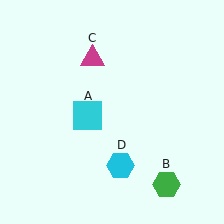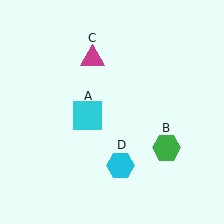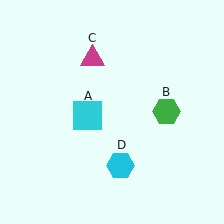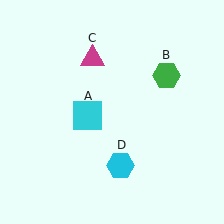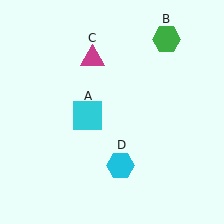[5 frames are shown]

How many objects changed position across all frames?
1 object changed position: green hexagon (object B).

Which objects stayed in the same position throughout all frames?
Cyan square (object A) and magenta triangle (object C) and cyan hexagon (object D) remained stationary.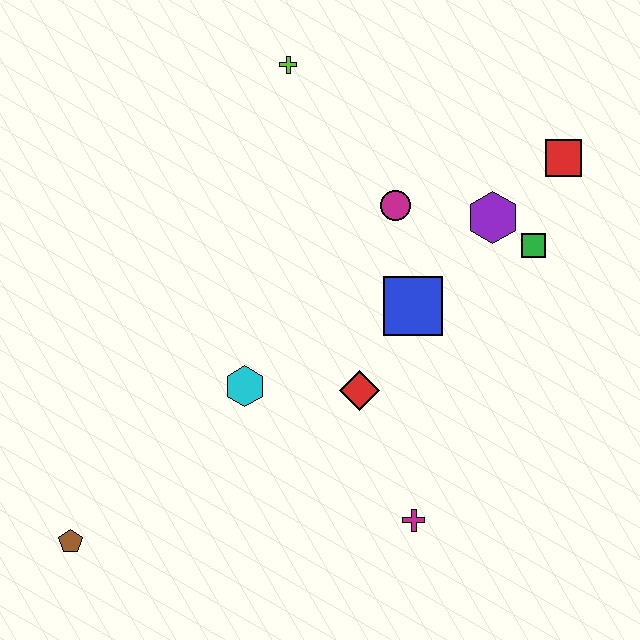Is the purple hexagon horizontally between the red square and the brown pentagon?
Yes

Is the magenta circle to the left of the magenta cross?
Yes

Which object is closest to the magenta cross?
The red diamond is closest to the magenta cross.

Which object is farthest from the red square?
The brown pentagon is farthest from the red square.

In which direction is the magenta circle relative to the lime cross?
The magenta circle is below the lime cross.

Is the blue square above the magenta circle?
No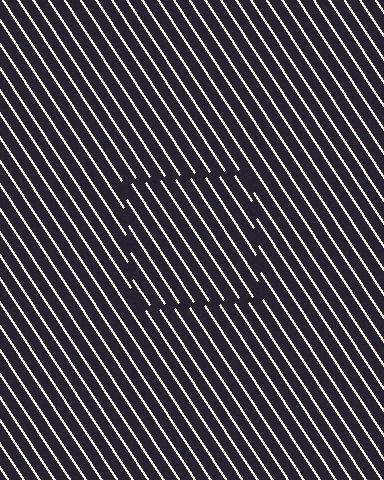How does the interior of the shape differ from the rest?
The interior of the shape contains the same grating, shifted by half a period — the contour is defined by the phase discontinuity where line-ends from the inner and outer gratings abut.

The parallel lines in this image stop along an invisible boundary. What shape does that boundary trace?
An illusory square. The interior of the shape contains the same grating, shifted by half a period — the contour is defined by the phase discontinuity where line-ends from the inner and outer gratings abut.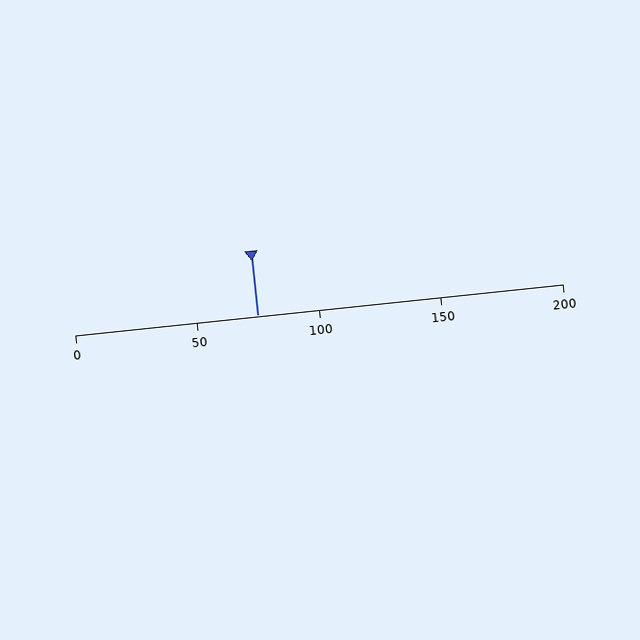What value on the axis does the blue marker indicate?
The marker indicates approximately 75.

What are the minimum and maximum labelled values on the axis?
The axis runs from 0 to 200.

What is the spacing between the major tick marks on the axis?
The major ticks are spaced 50 apart.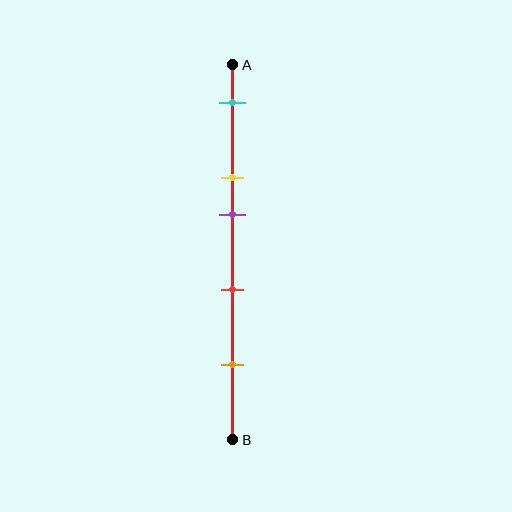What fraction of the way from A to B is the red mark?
The red mark is approximately 60% (0.6) of the way from A to B.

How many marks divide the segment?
There are 5 marks dividing the segment.